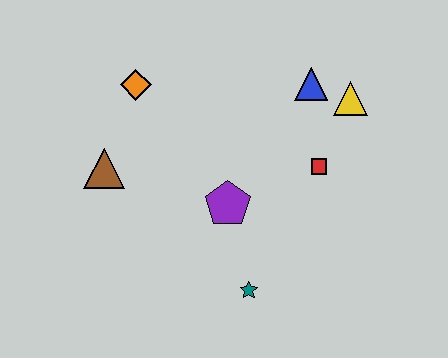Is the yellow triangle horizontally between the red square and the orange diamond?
No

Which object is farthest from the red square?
The brown triangle is farthest from the red square.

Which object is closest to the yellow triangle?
The blue triangle is closest to the yellow triangle.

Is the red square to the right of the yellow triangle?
No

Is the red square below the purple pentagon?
No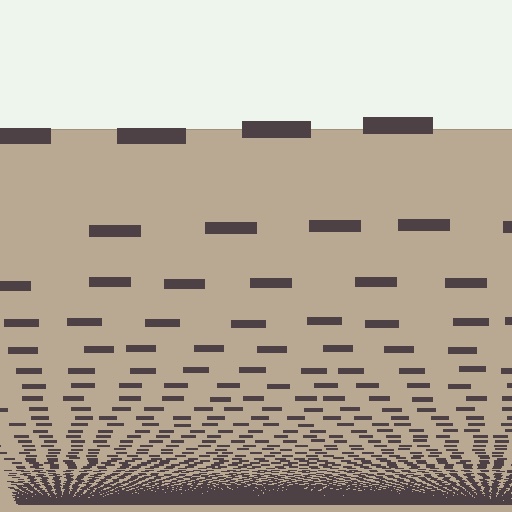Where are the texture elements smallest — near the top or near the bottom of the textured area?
Near the bottom.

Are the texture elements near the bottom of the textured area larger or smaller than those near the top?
Smaller. The gradient is inverted — elements near the bottom are smaller and denser.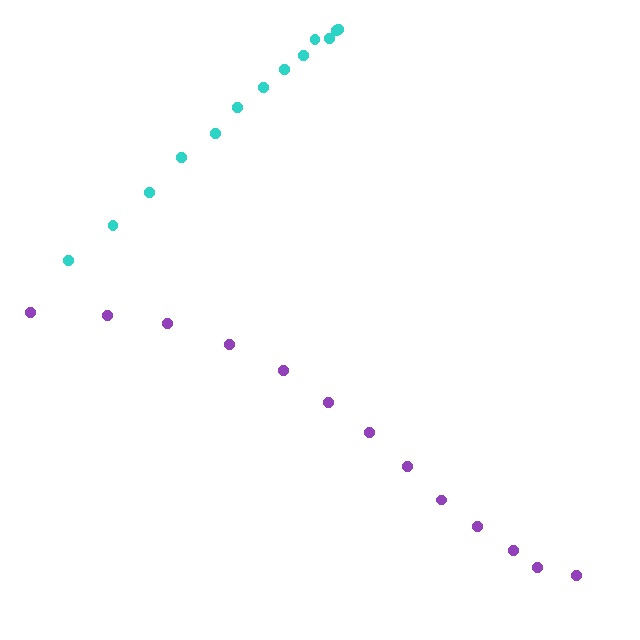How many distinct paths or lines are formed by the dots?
There are 2 distinct paths.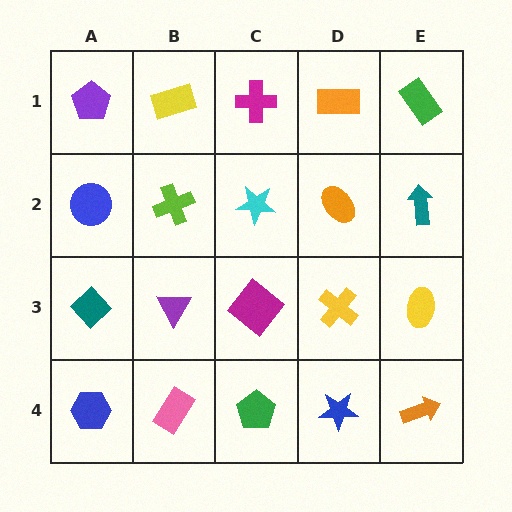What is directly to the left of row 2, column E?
An orange ellipse.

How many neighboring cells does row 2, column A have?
3.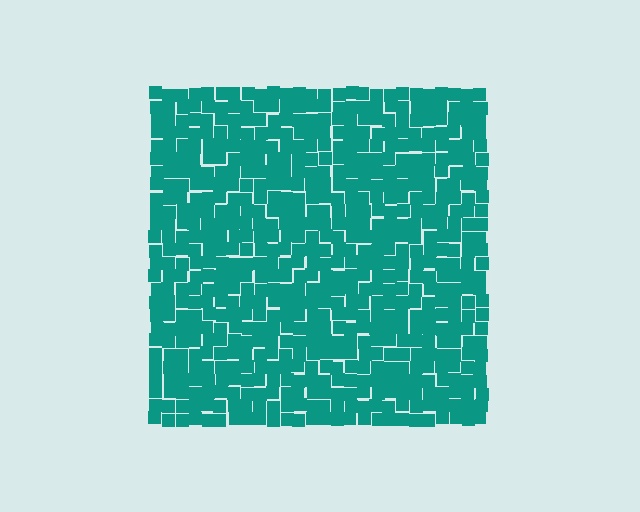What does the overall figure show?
The overall figure shows a square.